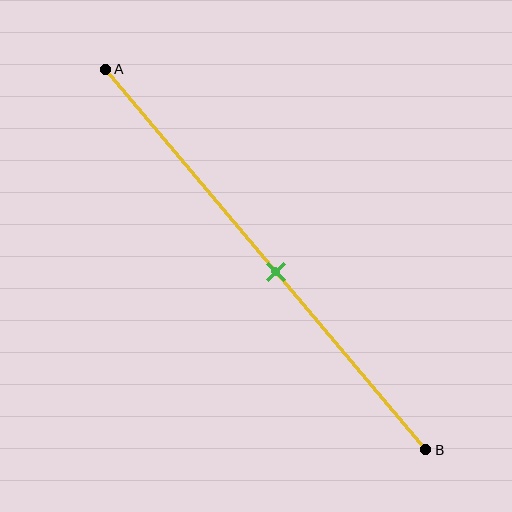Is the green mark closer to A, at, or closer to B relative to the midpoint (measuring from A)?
The green mark is closer to point B than the midpoint of segment AB.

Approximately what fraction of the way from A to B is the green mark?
The green mark is approximately 55% of the way from A to B.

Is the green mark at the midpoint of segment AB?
No, the mark is at about 55% from A, not at the 50% midpoint.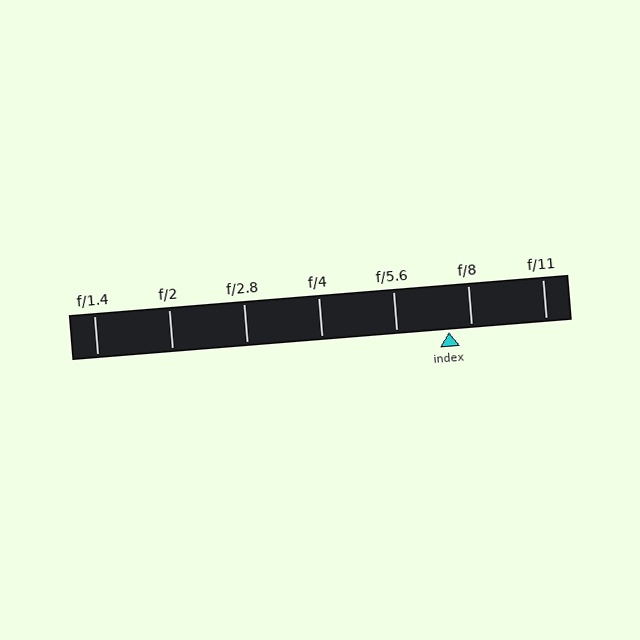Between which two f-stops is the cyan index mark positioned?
The index mark is between f/5.6 and f/8.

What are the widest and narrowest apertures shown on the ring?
The widest aperture shown is f/1.4 and the narrowest is f/11.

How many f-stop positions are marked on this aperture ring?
There are 7 f-stop positions marked.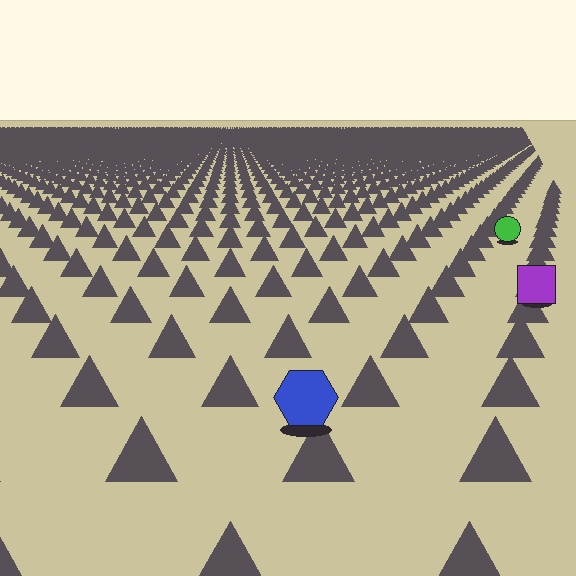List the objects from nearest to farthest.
From nearest to farthest: the blue hexagon, the purple square, the green circle.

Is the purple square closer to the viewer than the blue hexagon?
No. The blue hexagon is closer — you can tell from the texture gradient: the ground texture is coarser near it.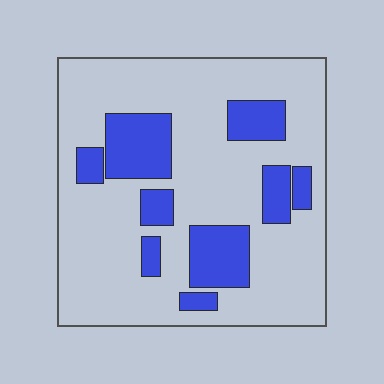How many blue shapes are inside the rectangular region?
9.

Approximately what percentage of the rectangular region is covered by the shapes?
Approximately 25%.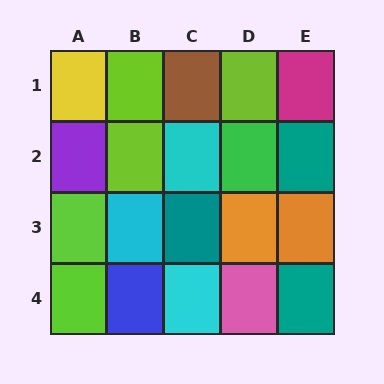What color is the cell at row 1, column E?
Magenta.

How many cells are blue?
1 cell is blue.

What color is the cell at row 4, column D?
Pink.